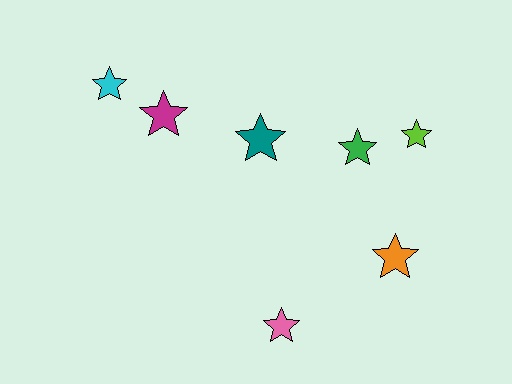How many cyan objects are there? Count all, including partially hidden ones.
There is 1 cyan object.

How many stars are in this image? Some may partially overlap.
There are 7 stars.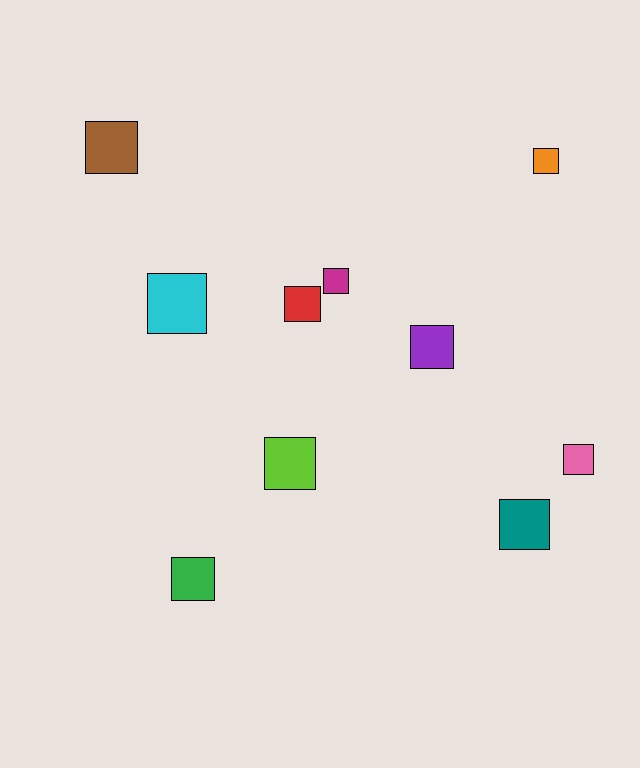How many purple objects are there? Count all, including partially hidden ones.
There is 1 purple object.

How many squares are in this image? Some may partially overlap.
There are 10 squares.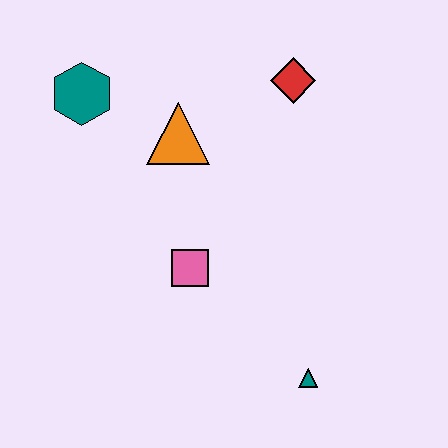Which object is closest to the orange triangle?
The teal hexagon is closest to the orange triangle.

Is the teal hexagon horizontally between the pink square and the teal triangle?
No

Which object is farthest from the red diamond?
The teal triangle is farthest from the red diamond.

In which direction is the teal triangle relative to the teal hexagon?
The teal triangle is below the teal hexagon.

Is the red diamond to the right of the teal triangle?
No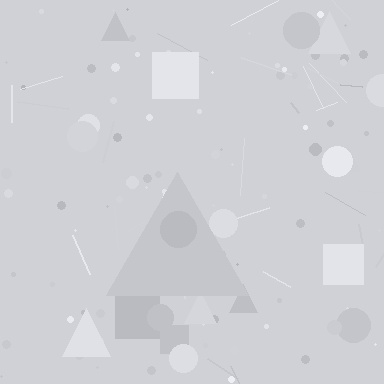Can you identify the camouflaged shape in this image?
The camouflaged shape is a triangle.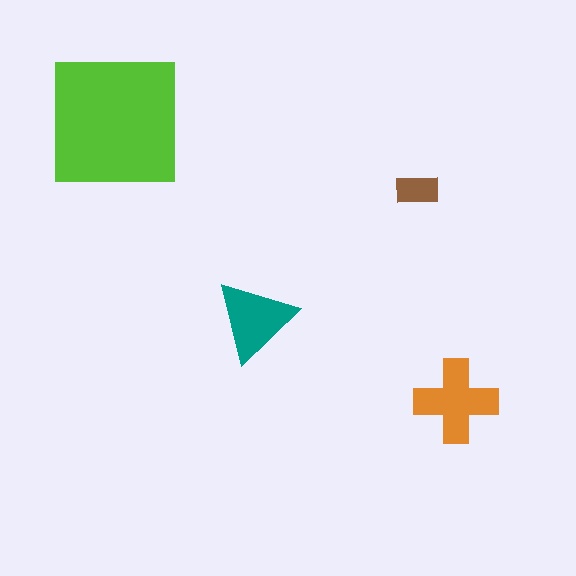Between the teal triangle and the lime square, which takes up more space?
The lime square.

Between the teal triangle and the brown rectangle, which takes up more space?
The teal triangle.